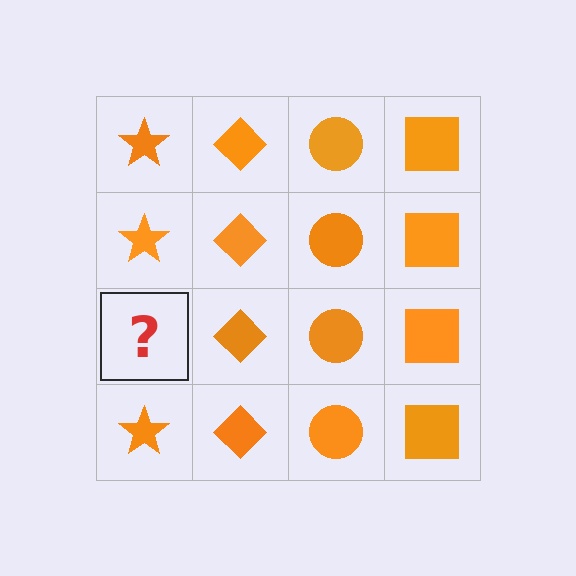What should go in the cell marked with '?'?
The missing cell should contain an orange star.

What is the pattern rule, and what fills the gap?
The rule is that each column has a consistent shape. The gap should be filled with an orange star.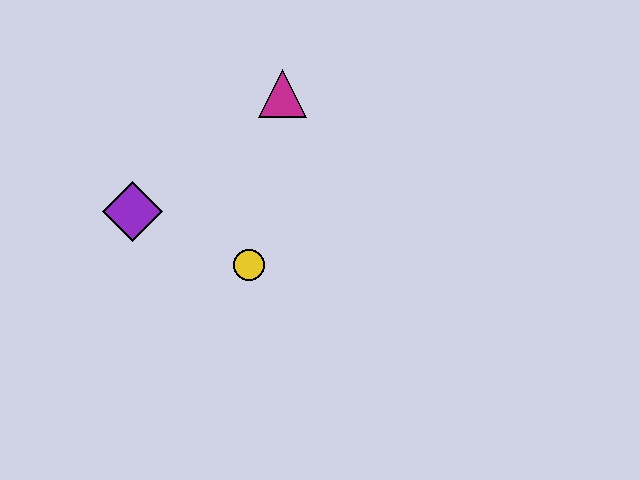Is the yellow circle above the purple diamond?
No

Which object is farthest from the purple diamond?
The magenta triangle is farthest from the purple diamond.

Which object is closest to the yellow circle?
The purple diamond is closest to the yellow circle.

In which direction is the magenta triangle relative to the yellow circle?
The magenta triangle is above the yellow circle.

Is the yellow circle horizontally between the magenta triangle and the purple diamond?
Yes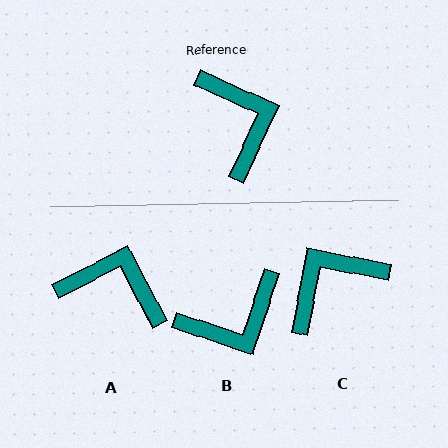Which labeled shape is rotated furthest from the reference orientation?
C, about 104 degrees away.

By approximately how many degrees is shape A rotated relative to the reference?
Approximately 52 degrees counter-clockwise.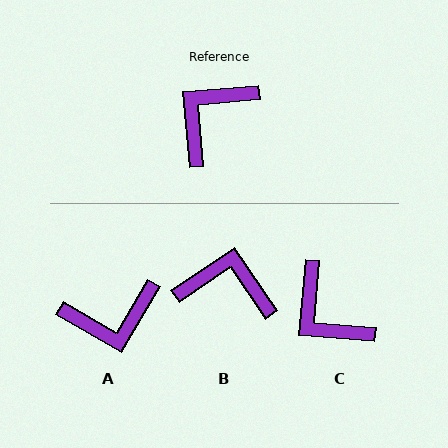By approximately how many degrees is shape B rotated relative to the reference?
Approximately 61 degrees clockwise.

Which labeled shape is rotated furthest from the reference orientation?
A, about 145 degrees away.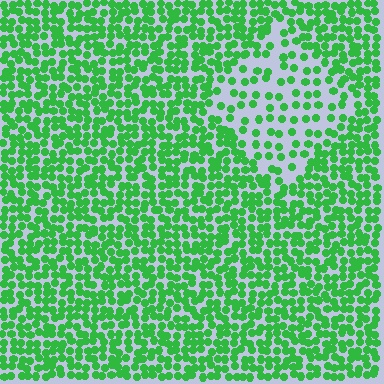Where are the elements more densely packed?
The elements are more densely packed outside the diamond boundary.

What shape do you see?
I see a diamond.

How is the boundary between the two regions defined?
The boundary is defined by a change in element density (approximately 2.3x ratio). All elements are the same color, size, and shape.